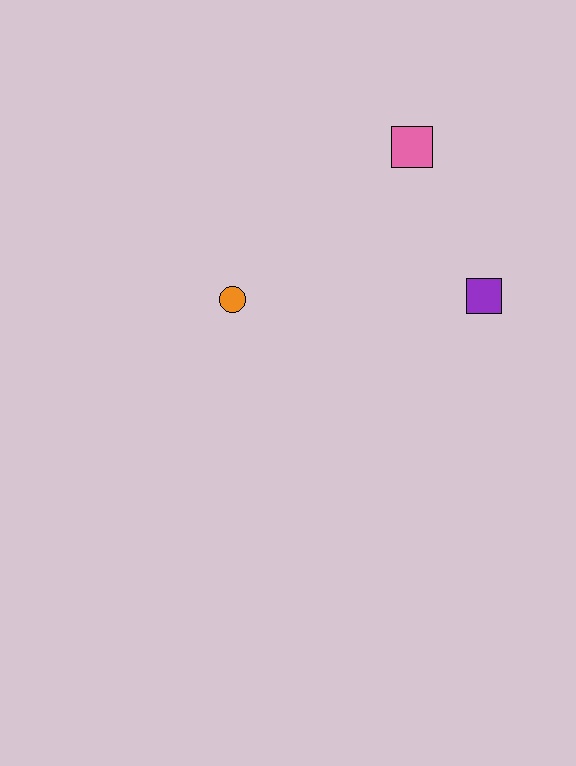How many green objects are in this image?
There are no green objects.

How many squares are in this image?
There are 2 squares.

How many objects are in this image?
There are 3 objects.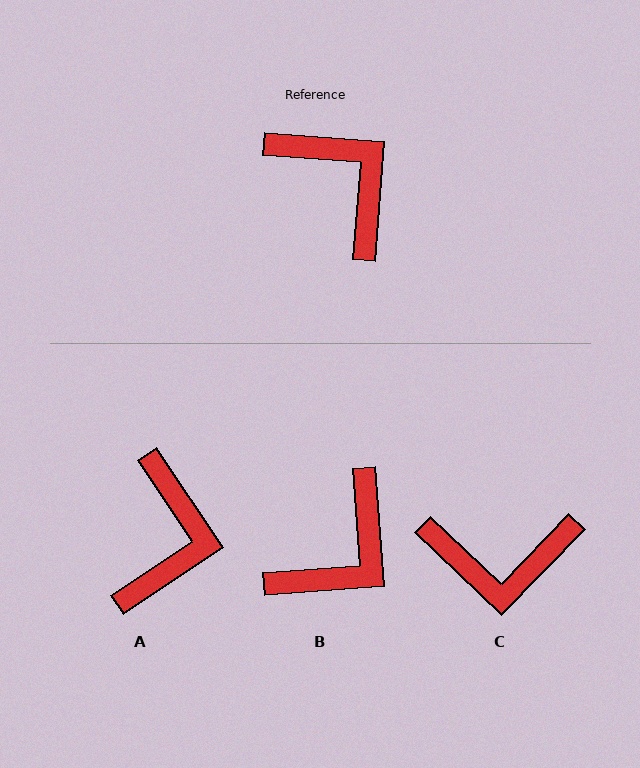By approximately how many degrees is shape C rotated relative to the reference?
Approximately 129 degrees clockwise.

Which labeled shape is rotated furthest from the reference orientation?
C, about 129 degrees away.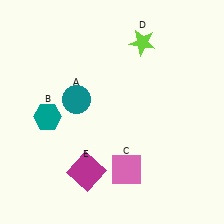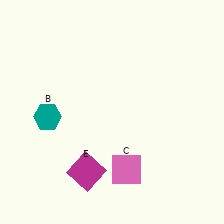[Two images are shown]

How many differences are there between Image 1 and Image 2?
There are 2 differences between the two images.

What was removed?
The lime star (D), the teal circle (A) were removed in Image 2.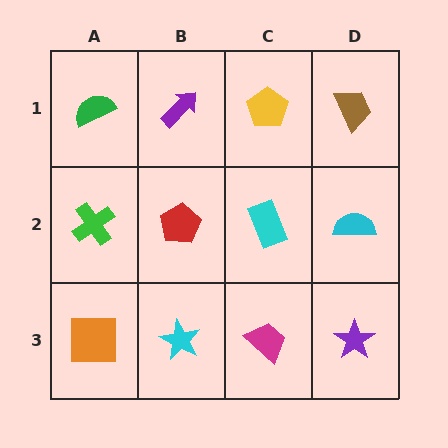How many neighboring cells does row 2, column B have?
4.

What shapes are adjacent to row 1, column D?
A cyan semicircle (row 2, column D), a yellow pentagon (row 1, column C).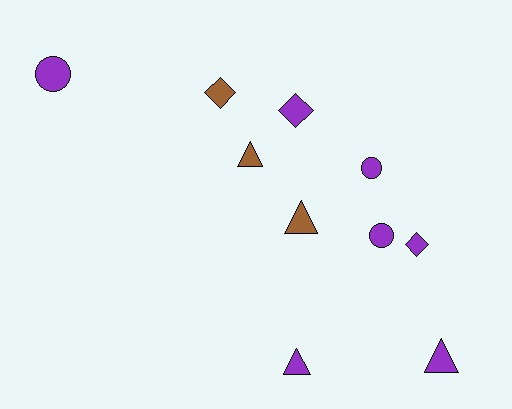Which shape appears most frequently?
Triangle, with 4 objects.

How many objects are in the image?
There are 10 objects.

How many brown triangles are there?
There are 2 brown triangles.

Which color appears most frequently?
Purple, with 7 objects.